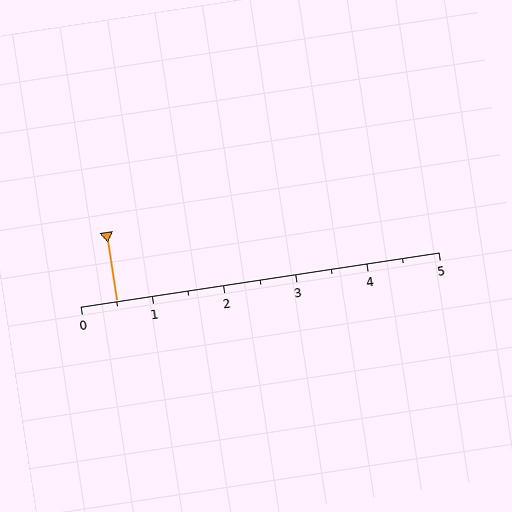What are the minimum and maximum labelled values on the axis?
The axis runs from 0 to 5.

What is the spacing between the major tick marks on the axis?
The major ticks are spaced 1 apart.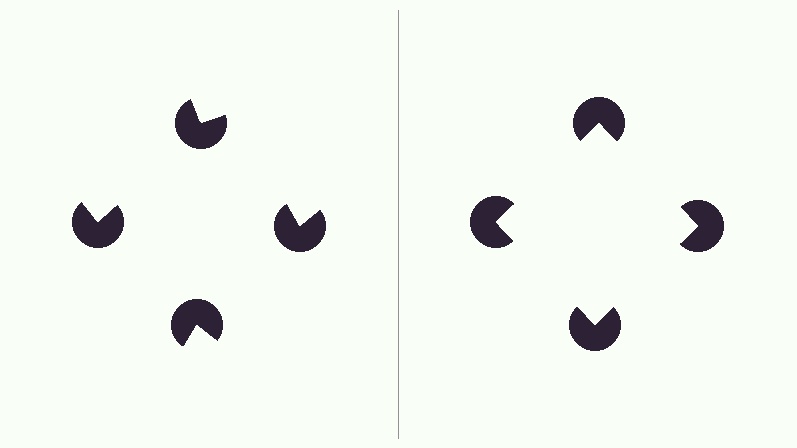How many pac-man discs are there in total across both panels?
8 — 4 on each side.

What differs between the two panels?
The pac-man discs are positioned identically on both sides; only the wedge orientations differ. On the right they align to a square; on the left they are misaligned.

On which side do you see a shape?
An illusory square appears on the right side. On the left side the wedge cuts are rotated, so no coherent shape forms.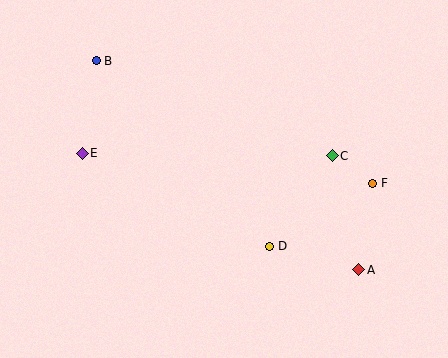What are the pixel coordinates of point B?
Point B is at (96, 61).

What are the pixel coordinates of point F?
Point F is at (373, 183).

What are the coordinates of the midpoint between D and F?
The midpoint between D and F is at (321, 215).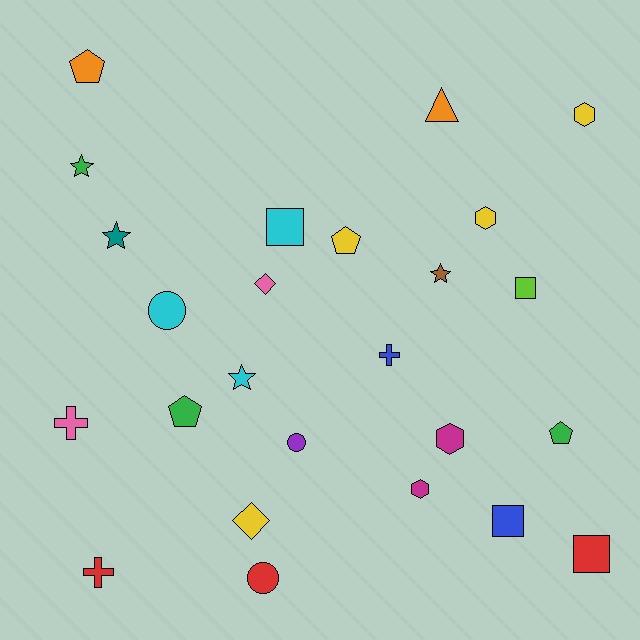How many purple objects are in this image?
There is 1 purple object.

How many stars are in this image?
There are 4 stars.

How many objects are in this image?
There are 25 objects.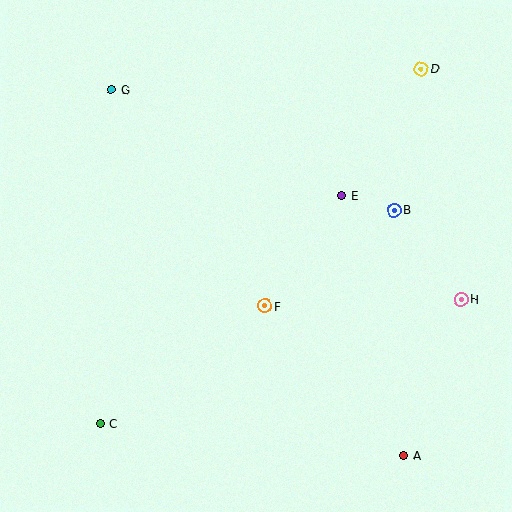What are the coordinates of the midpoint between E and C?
The midpoint between E and C is at (221, 310).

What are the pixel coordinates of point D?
Point D is at (421, 69).